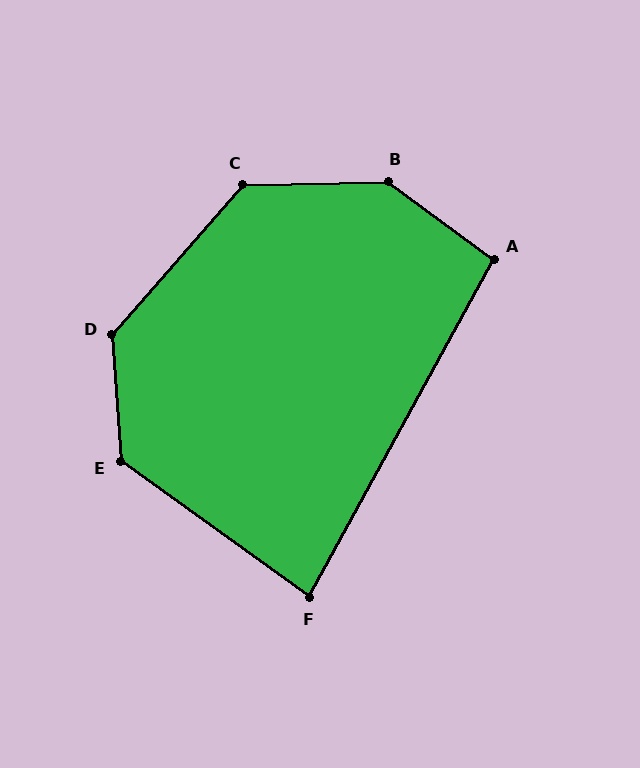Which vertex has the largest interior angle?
B, at approximately 142 degrees.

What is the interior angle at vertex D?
Approximately 135 degrees (obtuse).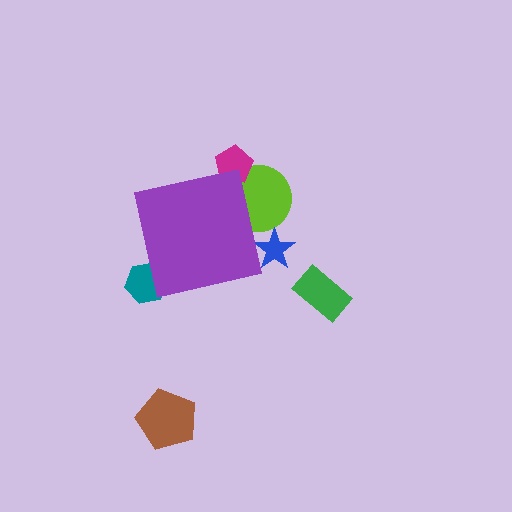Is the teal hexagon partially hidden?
Yes, the teal hexagon is partially hidden behind the purple square.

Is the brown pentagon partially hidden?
No, the brown pentagon is fully visible.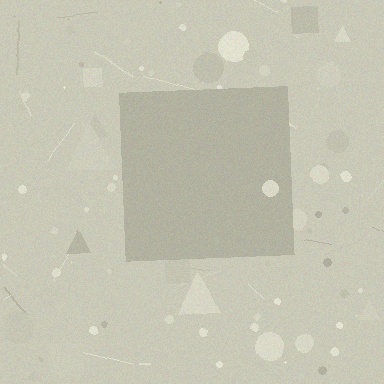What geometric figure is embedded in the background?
A square is embedded in the background.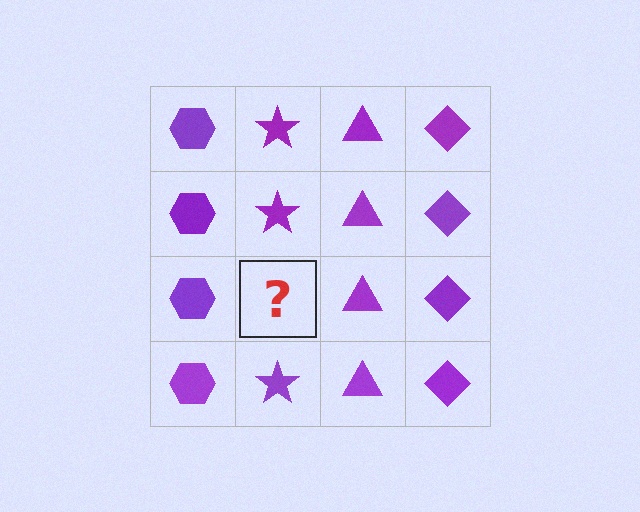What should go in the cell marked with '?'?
The missing cell should contain a purple star.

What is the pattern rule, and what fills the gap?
The rule is that each column has a consistent shape. The gap should be filled with a purple star.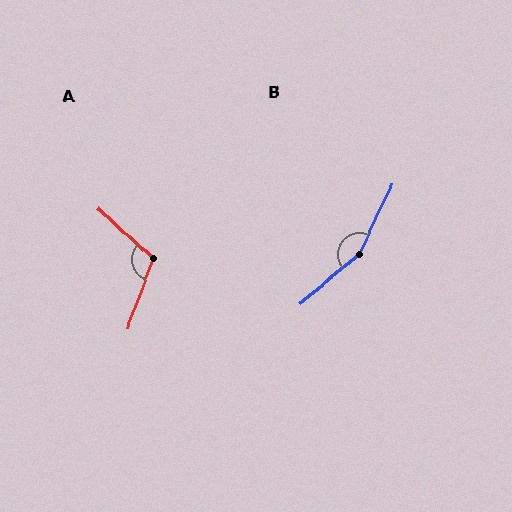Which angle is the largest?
B, at approximately 155 degrees.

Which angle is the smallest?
A, at approximately 112 degrees.